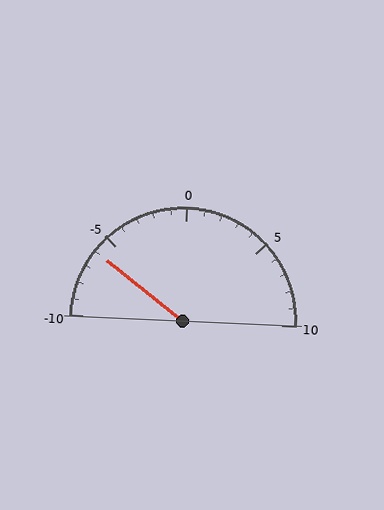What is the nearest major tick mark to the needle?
The nearest major tick mark is -5.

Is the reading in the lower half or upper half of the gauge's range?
The reading is in the lower half of the range (-10 to 10).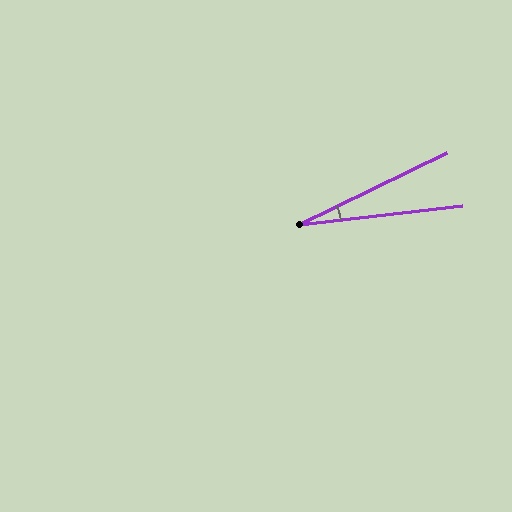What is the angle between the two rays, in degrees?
Approximately 19 degrees.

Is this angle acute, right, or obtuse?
It is acute.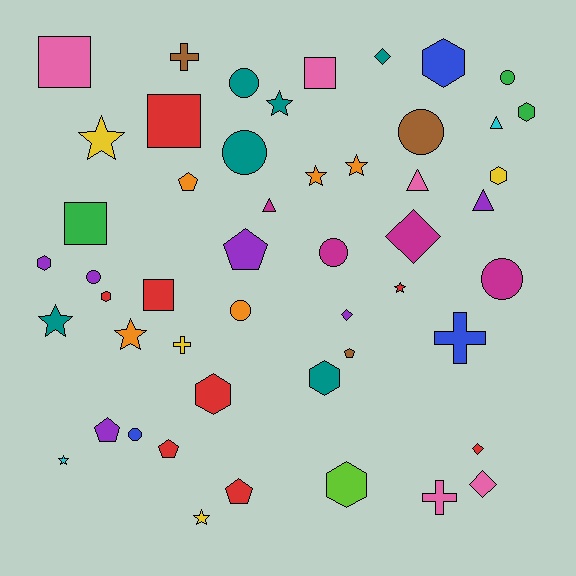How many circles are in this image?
There are 9 circles.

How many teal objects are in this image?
There are 6 teal objects.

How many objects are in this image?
There are 50 objects.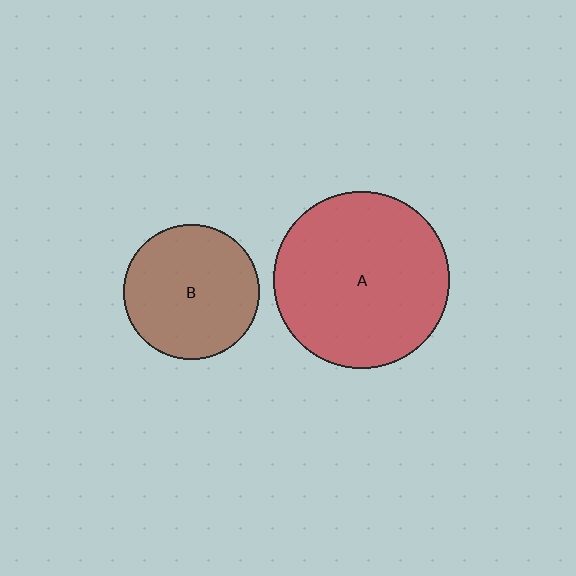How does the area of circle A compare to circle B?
Approximately 1.7 times.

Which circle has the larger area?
Circle A (red).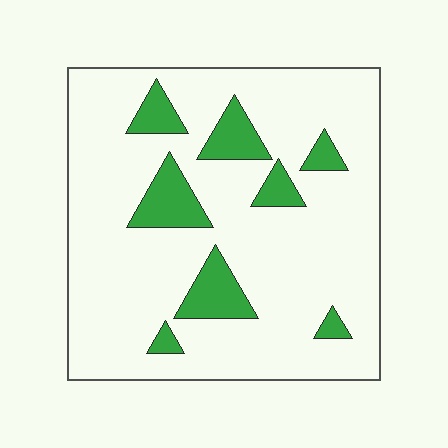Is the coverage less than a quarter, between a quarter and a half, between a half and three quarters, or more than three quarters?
Less than a quarter.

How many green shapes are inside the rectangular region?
8.